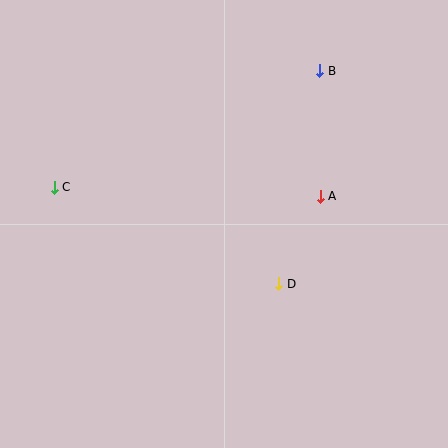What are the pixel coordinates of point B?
Point B is at (320, 71).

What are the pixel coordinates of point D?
Point D is at (279, 284).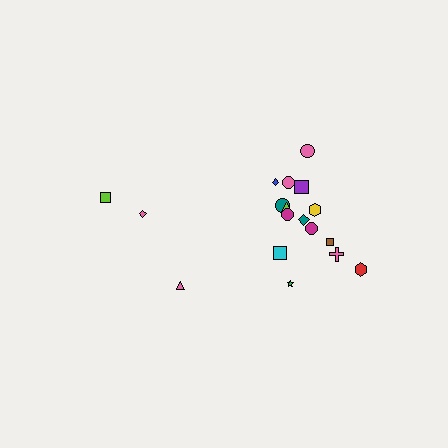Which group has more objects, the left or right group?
The right group.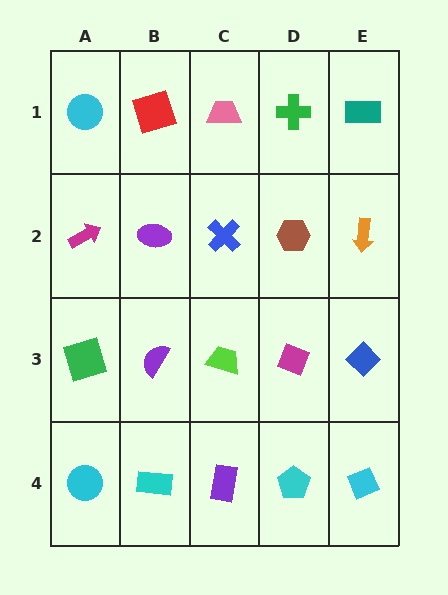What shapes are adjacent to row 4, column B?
A purple semicircle (row 3, column B), a cyan circle (row 4, column A), a purple rectangle (row 4, column C).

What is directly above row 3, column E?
An orange arrow.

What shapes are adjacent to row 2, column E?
A teal rectangle (row 1, column E), a blue diamond (row 3, column E), a brown hexagon (row 2, column D).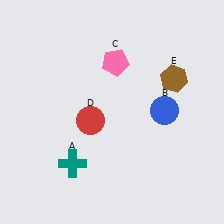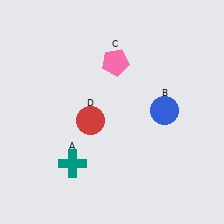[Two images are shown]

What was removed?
The brown hexagon (E) was removed in Image 2.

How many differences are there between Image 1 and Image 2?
There is 1 difference between the two images.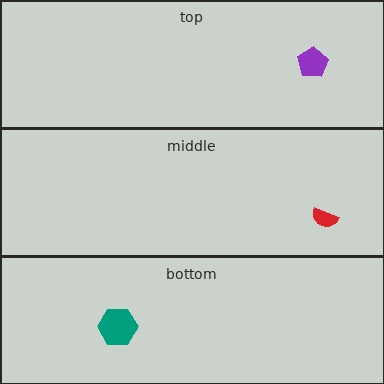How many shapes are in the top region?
1.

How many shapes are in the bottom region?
1.